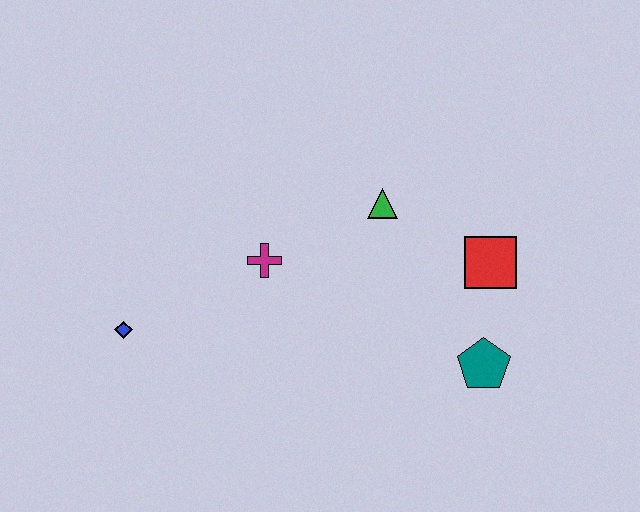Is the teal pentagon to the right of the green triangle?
Yes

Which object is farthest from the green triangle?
The blue diamond is farthest from the green triangle.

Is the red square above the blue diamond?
Yes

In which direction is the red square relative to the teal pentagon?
The red square is above the teal pentagon.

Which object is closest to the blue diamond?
The magenta cross is closest to the blue diamond.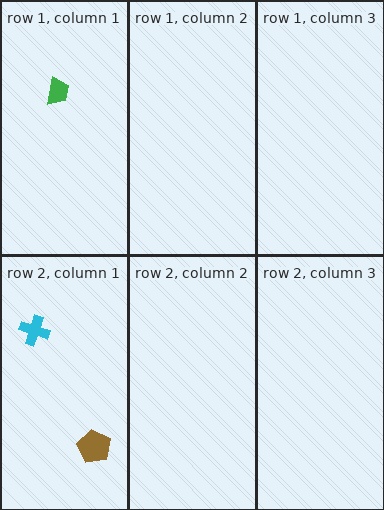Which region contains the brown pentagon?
The row 2, column 1 region.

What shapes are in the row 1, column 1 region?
The green trapezoid.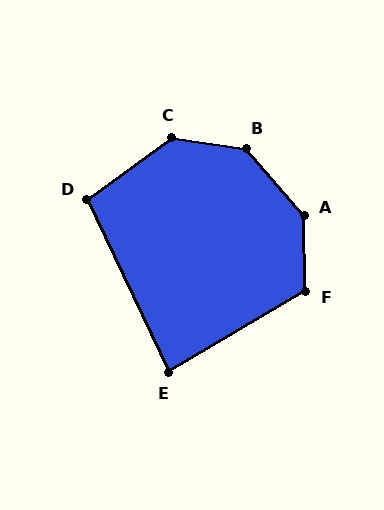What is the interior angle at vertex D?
Approximately 100 degrees (obtuse).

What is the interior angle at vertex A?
Approximately 140 degrees (obtuse).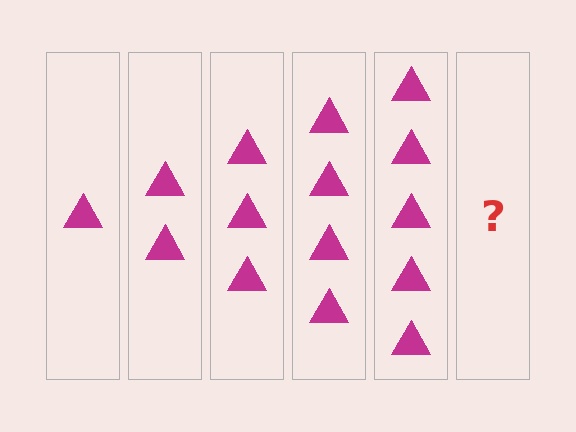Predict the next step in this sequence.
The next step is 6 triangles.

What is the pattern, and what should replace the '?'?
The pattern is that each step adds one more triangle. The '?' should be 6 triangles.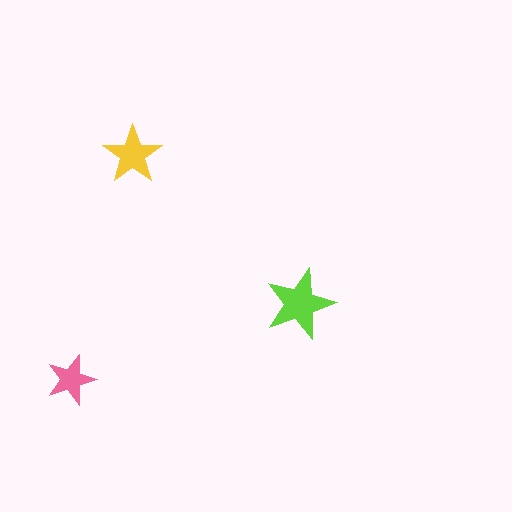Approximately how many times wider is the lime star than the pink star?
About 1.5 times wider.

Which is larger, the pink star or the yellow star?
The yellow one.